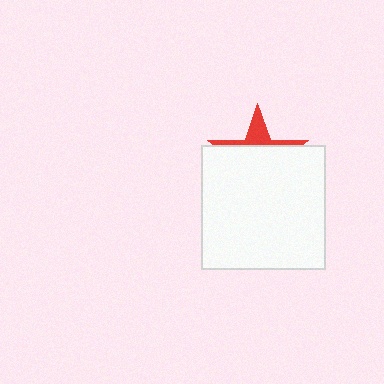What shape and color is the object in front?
The object in front is a white square.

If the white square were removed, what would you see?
You would see the complete red star.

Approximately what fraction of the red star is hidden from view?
Roughly 70% of the red star is hidden behind the white square.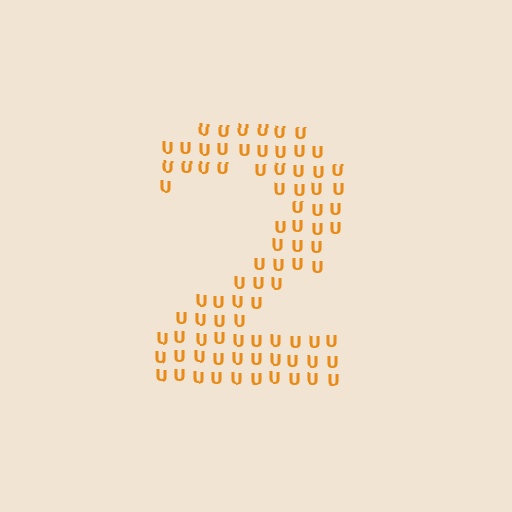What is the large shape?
The large shape is the digit 2.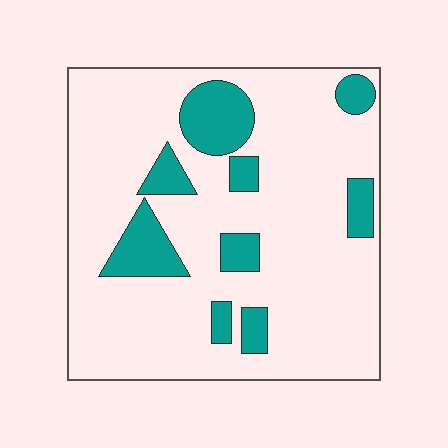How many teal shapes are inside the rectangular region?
9.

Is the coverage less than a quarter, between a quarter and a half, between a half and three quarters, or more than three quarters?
Less than a quarter.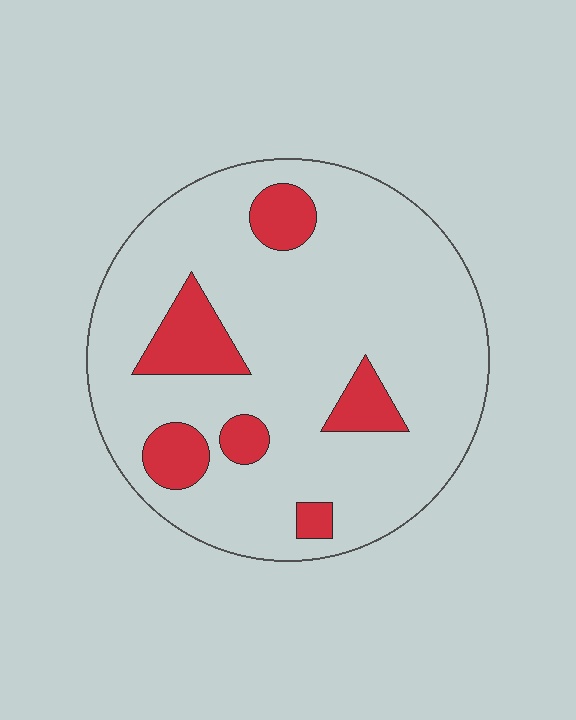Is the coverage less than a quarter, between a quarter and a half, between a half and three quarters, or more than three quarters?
Less than a quarter.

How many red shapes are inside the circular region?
6.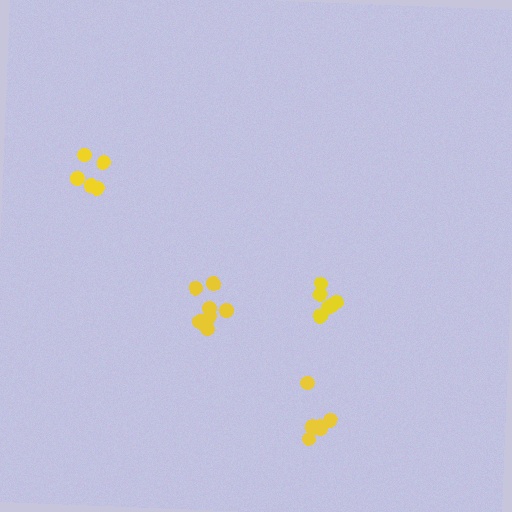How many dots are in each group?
Group 1: 6 dots, Group 2: 5 dots, Group 3: 7 dots, Group 4: 9 dots (27 total).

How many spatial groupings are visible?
There are 4 spatial groupings.